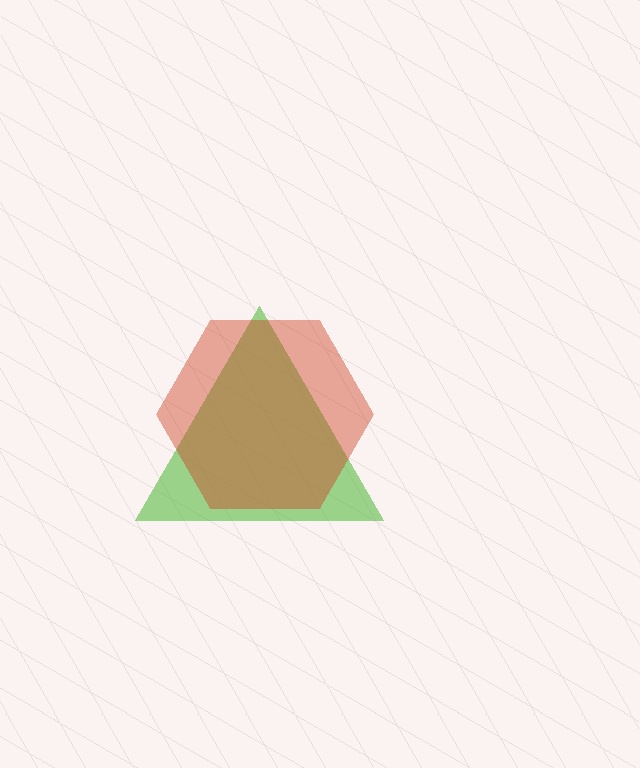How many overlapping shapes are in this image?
There are 2 overlapping shapes in the image.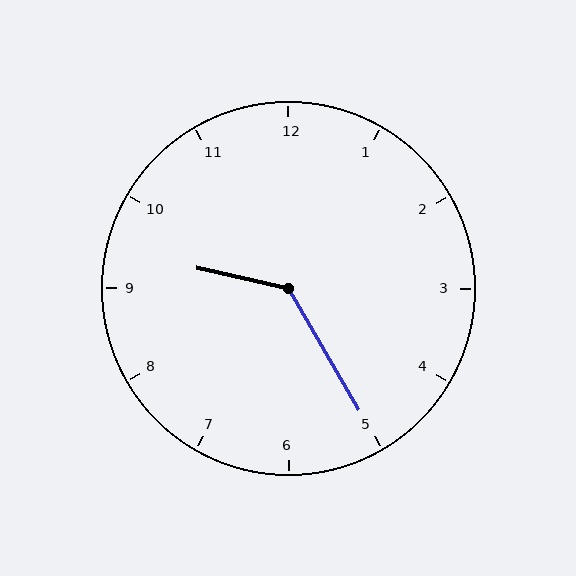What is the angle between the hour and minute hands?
Approximately 132 degrees.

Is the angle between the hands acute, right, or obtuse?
It is obtuse.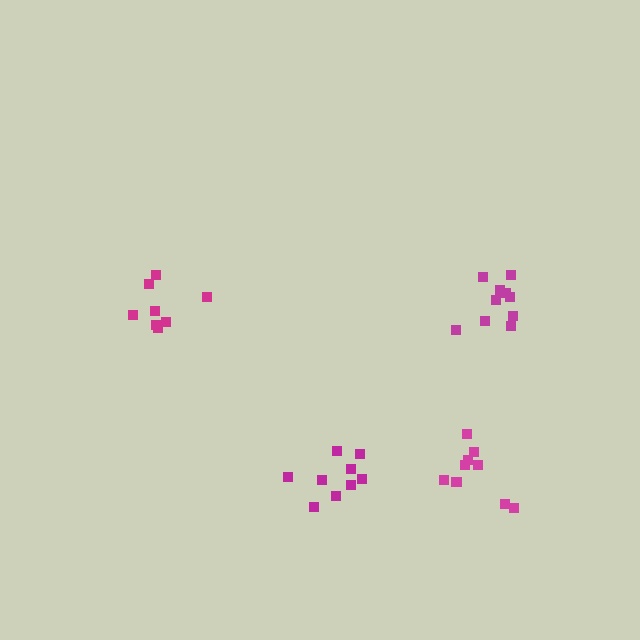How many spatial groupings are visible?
There are 4 spatial groupings.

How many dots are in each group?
Group 1: 9 dots, Group 2: 8 dots, Group 3: 9 dots, Group 4: 10 dots (36 total).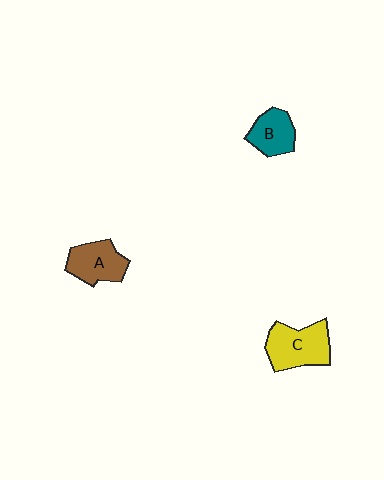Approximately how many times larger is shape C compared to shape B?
Approximately 1.5 times.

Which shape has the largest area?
Shape C (yellow).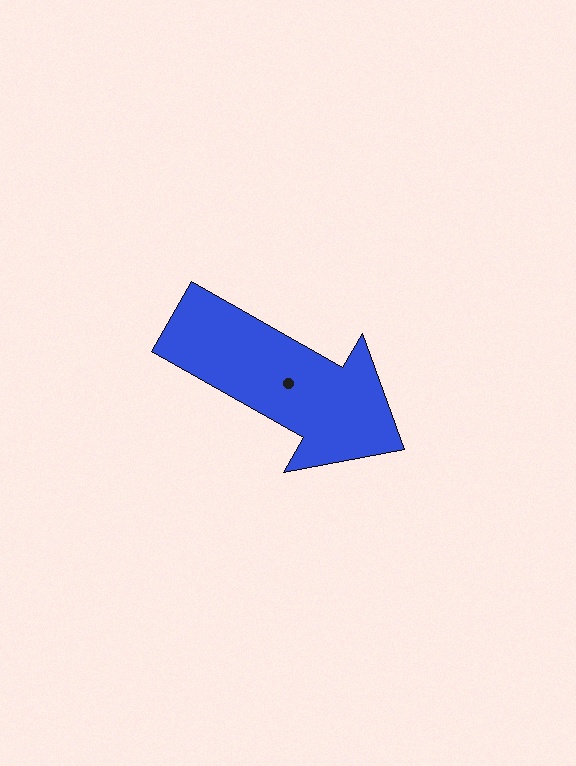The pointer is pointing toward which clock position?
Roughly 4 o'clock.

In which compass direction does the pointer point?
Southeast.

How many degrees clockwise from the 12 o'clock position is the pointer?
Approximately 120 degrees.